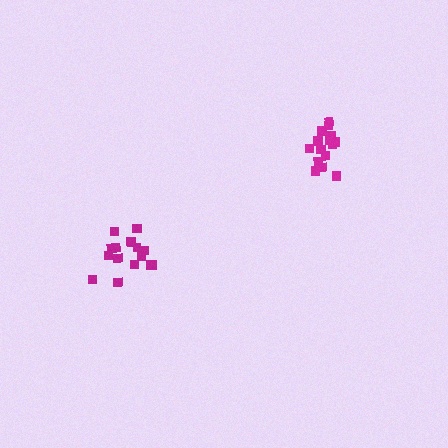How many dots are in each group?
Group 1: 15 dots, Group 2: 16 dots (31 total).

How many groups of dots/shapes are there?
There are 2 groups.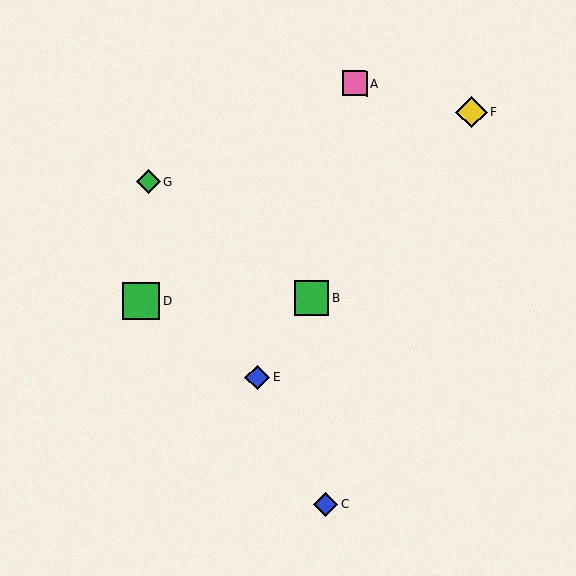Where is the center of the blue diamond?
The center of the blue diamond is at (258, 377).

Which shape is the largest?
The green square (labeled D) is the largest.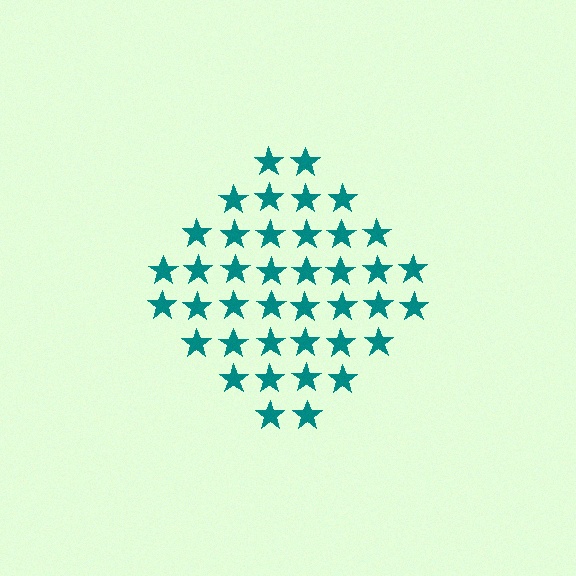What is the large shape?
The large shape is a diamond.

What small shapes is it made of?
It is made of small stars.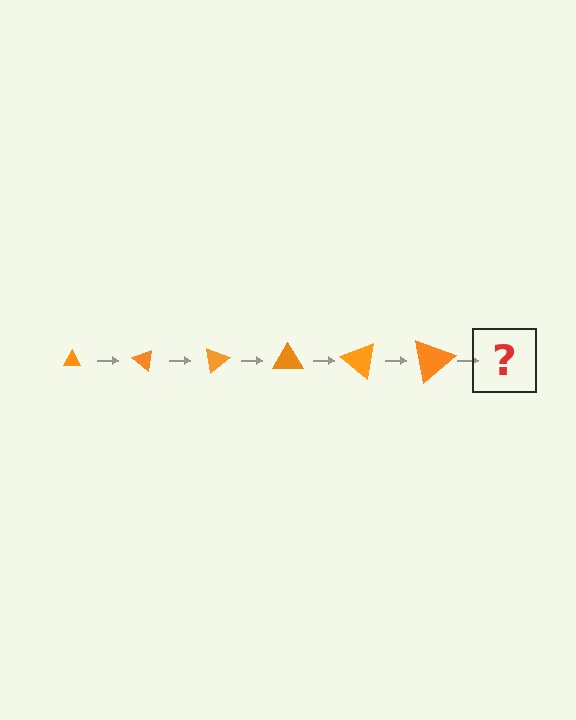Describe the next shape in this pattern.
It should be a triangle, larger than the previous one and rotated 240 degrees from the start.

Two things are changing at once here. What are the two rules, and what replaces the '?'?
The two rules are that the triangle grows larger each step and it rotates 40 degrees each step. The '?' should be a triangle, larger than the previous one and rotated 240 degrees from the start.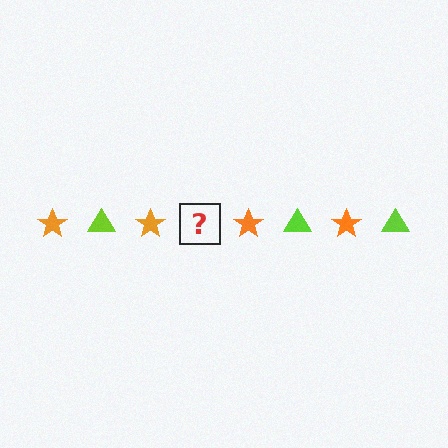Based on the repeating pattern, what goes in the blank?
The blank should be a lime triangle.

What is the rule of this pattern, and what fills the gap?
The rule is that the pattern alternates between orange star and lime triangle. The gap should be filled with a lime triangle.